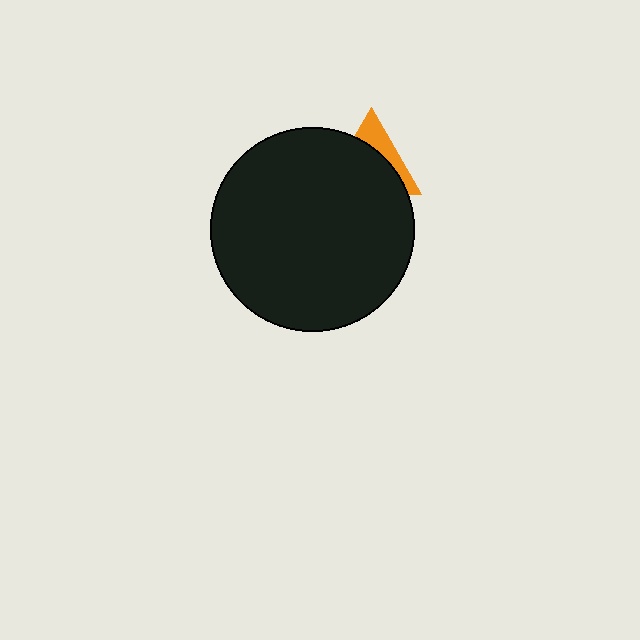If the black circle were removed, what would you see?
You would see the complete orange triangle.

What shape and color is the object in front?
The object in front is a black circle.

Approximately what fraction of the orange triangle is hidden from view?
Roughly 68% of the orange triangle is hidden behind the black circle.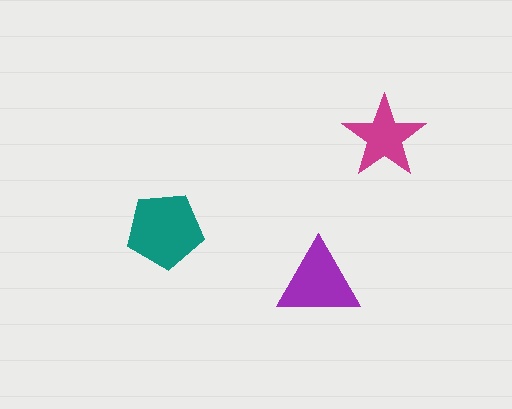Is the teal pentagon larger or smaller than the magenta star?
Larger.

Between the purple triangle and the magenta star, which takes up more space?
The purple triangle.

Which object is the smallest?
The magenta star.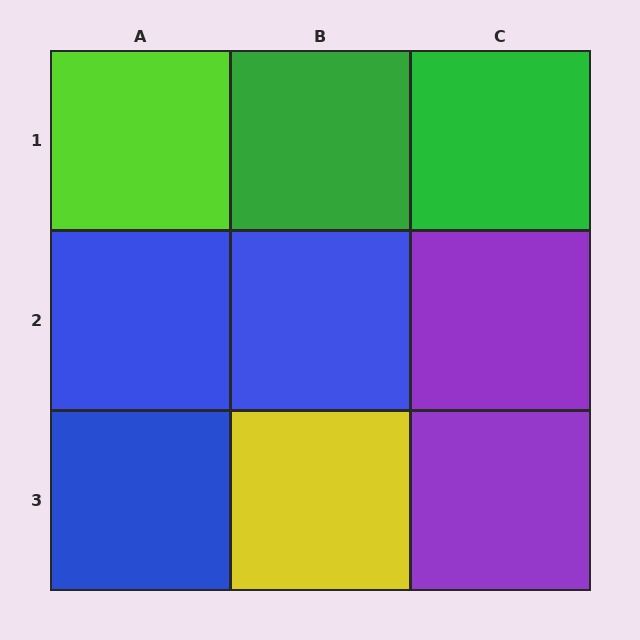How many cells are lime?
1 cell is lime.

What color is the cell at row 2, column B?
Blue.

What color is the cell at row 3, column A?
Blue.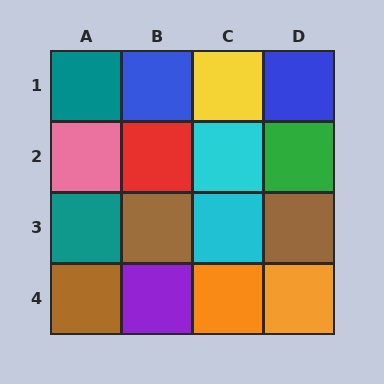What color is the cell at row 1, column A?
Teal.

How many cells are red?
1 cell is red.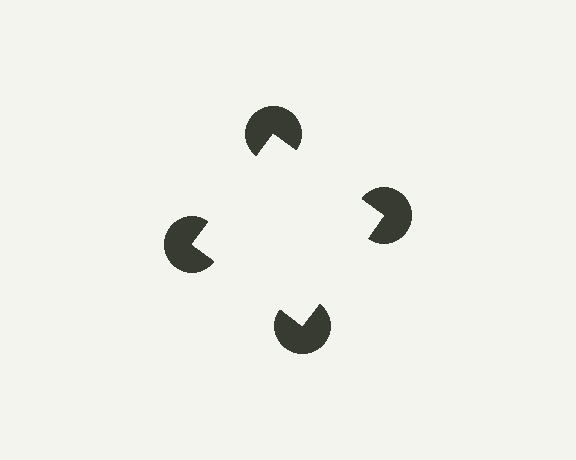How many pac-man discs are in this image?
There are 4 — one at each vertex of the illusory square.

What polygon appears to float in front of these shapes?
An illusory square — its edges are inferred from the aligned wedge cuts in the pac-man discs, not physically drawn.